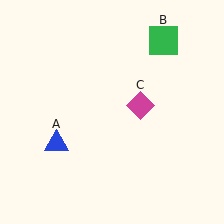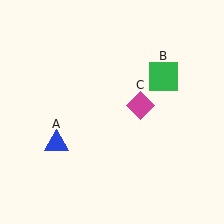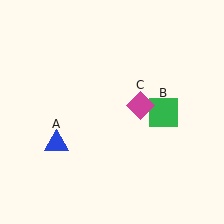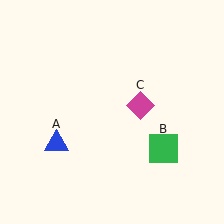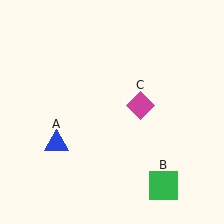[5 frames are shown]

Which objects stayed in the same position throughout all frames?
Blue triangle (object A) and magenta diamond (object C) remained stationary.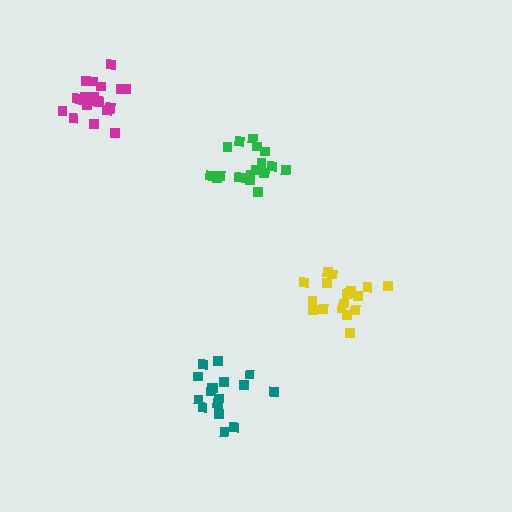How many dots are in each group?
Group 1: 18 dots, Group 2: 18 dots, Group 3: 18 dots, Group 4: 20 dots (74 total).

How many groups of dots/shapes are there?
There are 4 groups.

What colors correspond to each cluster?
The clusters are colored: green, teal, yellow, magenta.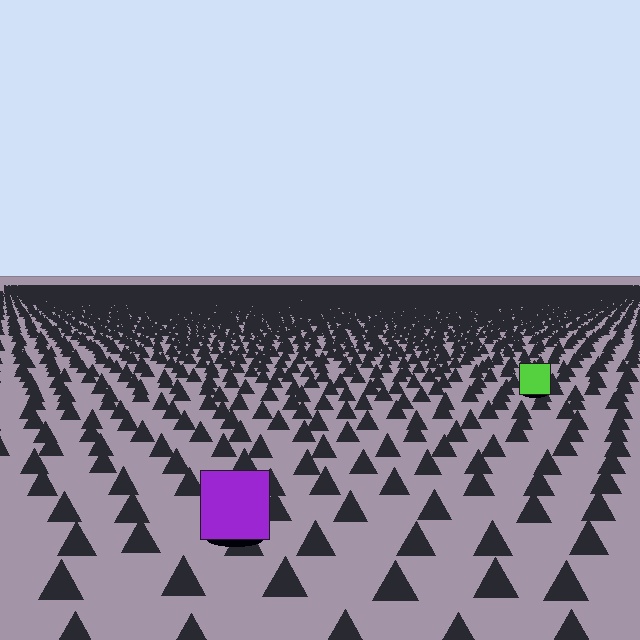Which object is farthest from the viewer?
The lime square is farthest from the viewer. It appears smaller and the ground texture around it is denser.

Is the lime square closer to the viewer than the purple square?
No. The purple square is closer — you can tell from the texture gradient: the ground texture is coarser near it.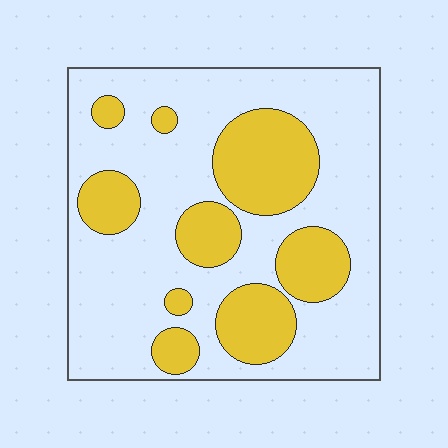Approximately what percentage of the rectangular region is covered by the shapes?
Approximately 30%.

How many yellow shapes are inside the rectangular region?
9.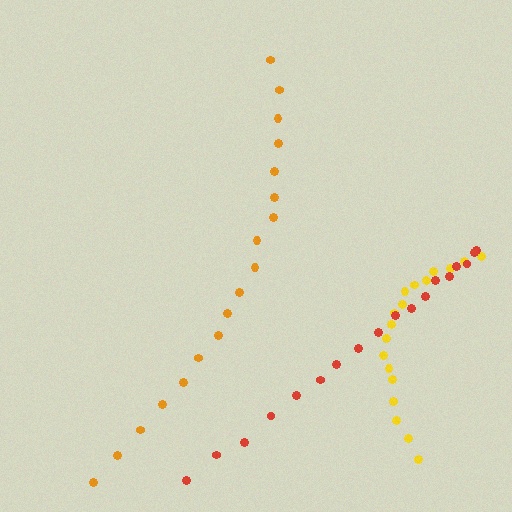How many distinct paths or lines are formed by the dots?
There are 3 distinct paths.